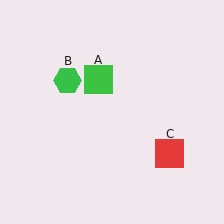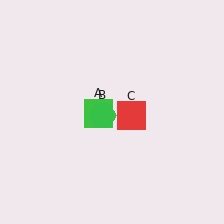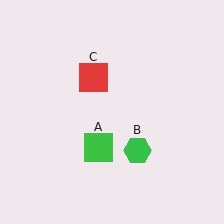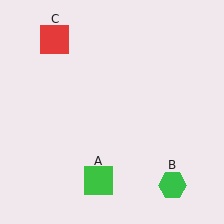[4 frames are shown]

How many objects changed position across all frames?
3 objects changed position: green square (object A), green hexagon (object B), red square (object C).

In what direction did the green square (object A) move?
The green square (object A) moved down.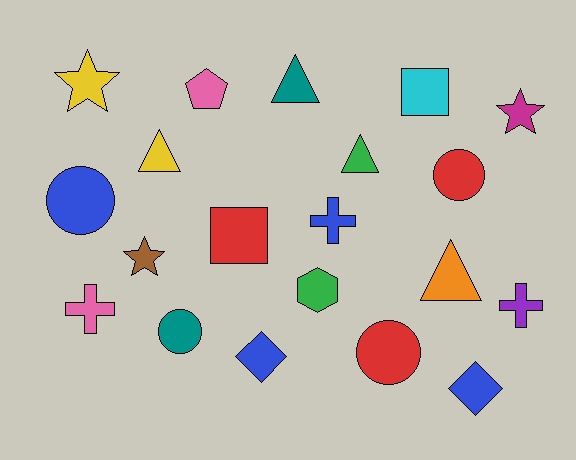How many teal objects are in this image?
There are 2 teal objects.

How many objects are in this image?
There are 20 objects.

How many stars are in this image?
There are 3 stars.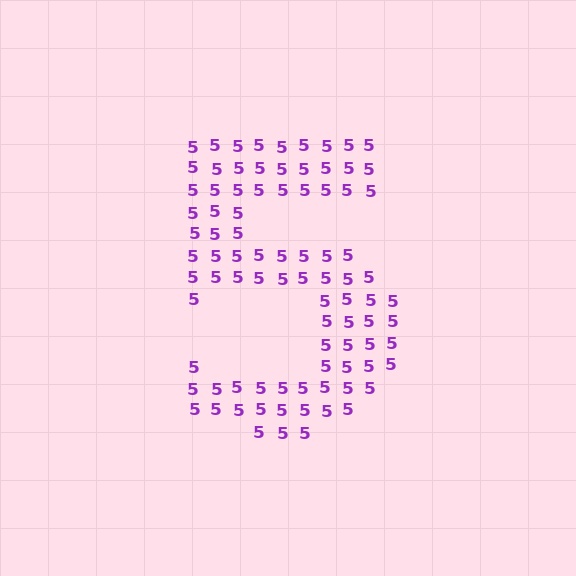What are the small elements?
The small elements are digit 5's.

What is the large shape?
The large shape is the digit 5.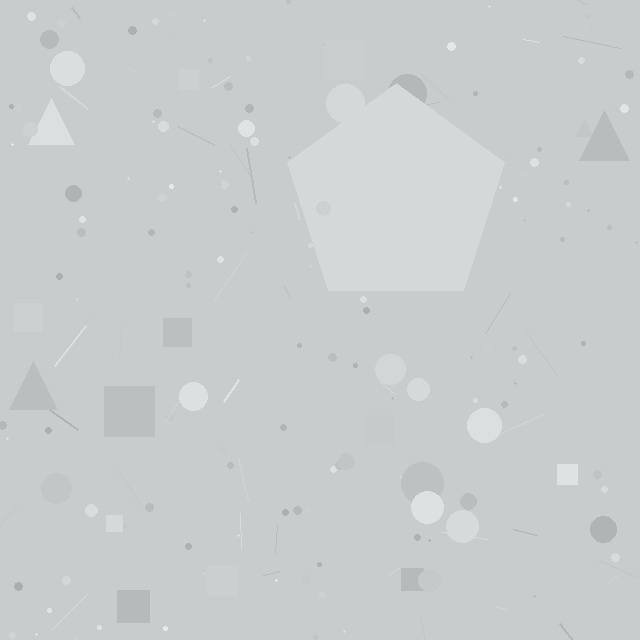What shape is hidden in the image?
A pentagon is hidden in the image.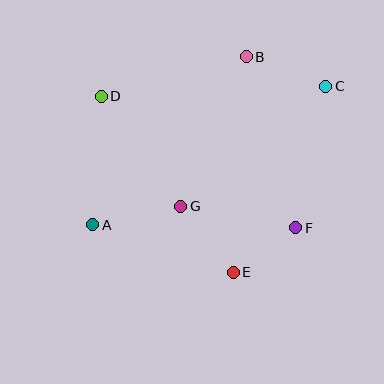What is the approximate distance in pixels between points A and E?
The distance between A and E is approximately 148 pixels.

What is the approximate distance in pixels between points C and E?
The distance between C and E is approximately 208 pixels.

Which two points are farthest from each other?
Points A and C are farthest from each other.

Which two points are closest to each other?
Points E and F are closest to each other.